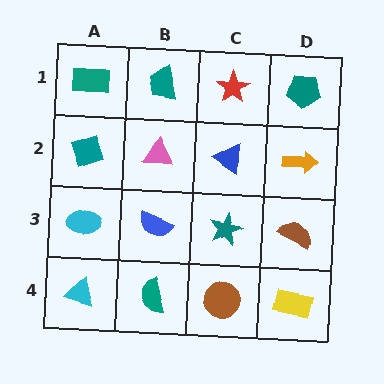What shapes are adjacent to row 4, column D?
A brown semicircle (row 3, column D), a brown circle (row 4, column C).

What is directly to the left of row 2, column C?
A pink triangle.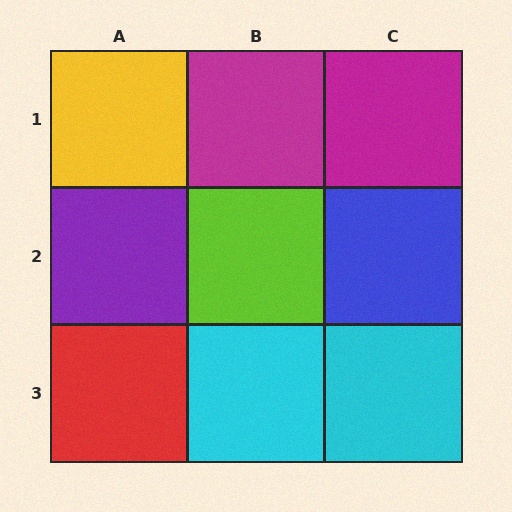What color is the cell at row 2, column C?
Blue.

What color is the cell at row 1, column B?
Magenta.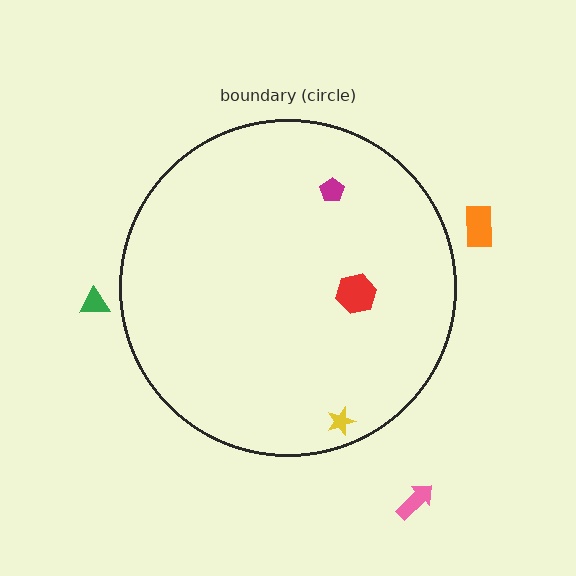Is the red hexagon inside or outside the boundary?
Inside.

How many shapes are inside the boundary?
3 inside, 3 outside.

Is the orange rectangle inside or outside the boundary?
Outside.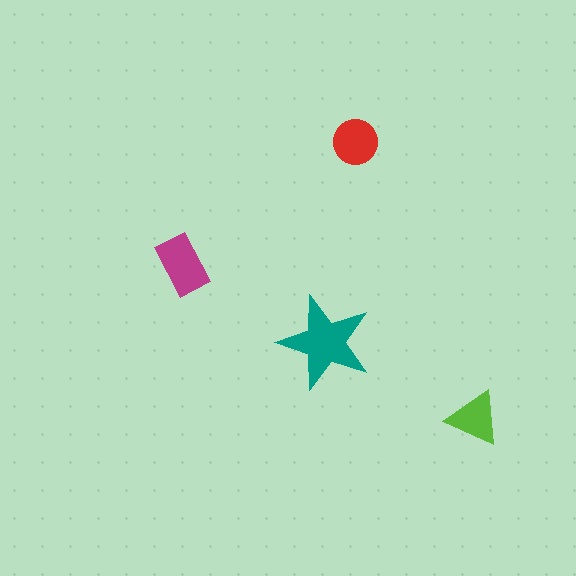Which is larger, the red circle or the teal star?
The teal star.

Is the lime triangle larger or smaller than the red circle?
Smaller.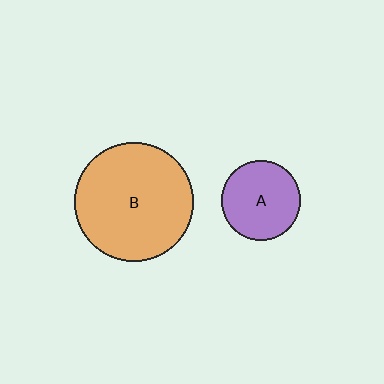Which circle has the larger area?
Circle B (orange).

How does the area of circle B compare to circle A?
Approximately 2.3 times.